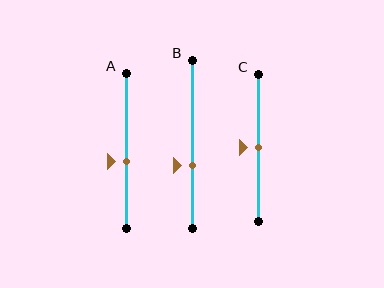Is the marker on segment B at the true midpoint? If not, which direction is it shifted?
No, the marker on segment B is shifted downward by about 13% of the segment length.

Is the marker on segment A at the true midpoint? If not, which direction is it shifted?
No, the marker on segment A is shifted downward by about 7% of the segment length.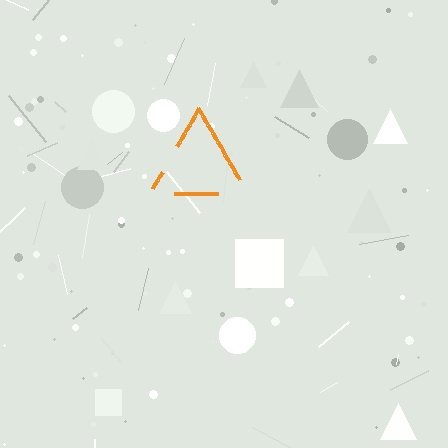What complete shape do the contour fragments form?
The contour fragments form a triangle.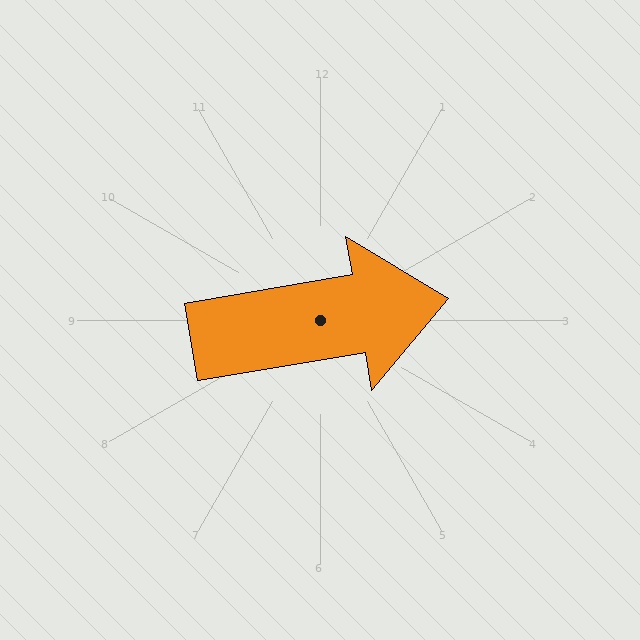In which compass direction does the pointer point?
East.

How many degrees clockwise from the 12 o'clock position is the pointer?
Approximately 80 degrees.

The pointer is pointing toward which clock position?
Roughly 3 o'clock.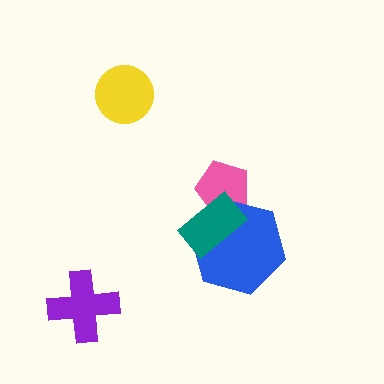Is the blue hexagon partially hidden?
Yes, it is partially covered by another shape.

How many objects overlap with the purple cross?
0 objects overlap with the purple cross.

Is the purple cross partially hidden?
No, no other shape covers it.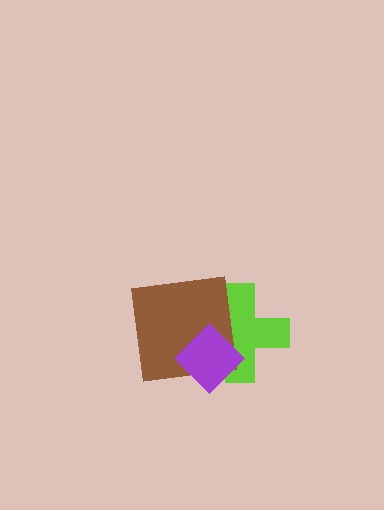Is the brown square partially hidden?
Yes, it is partially covered by another shape.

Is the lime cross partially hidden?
Yes, it is partially covered by another shape.